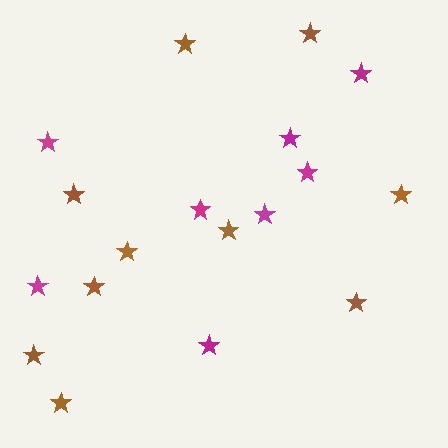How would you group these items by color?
There are 2 groups: one group of brown stars (10) and one group of magenta stars (8).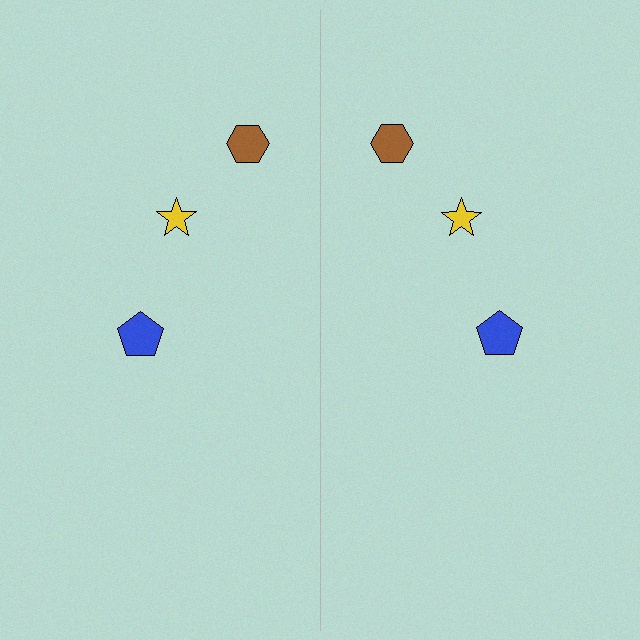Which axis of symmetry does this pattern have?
The pattern has a vertical axis of symmetry running through the center of the image.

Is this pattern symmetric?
Yes, this pattern has bilateral (reflection) symmetry.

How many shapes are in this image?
There are 6 shapes in this image.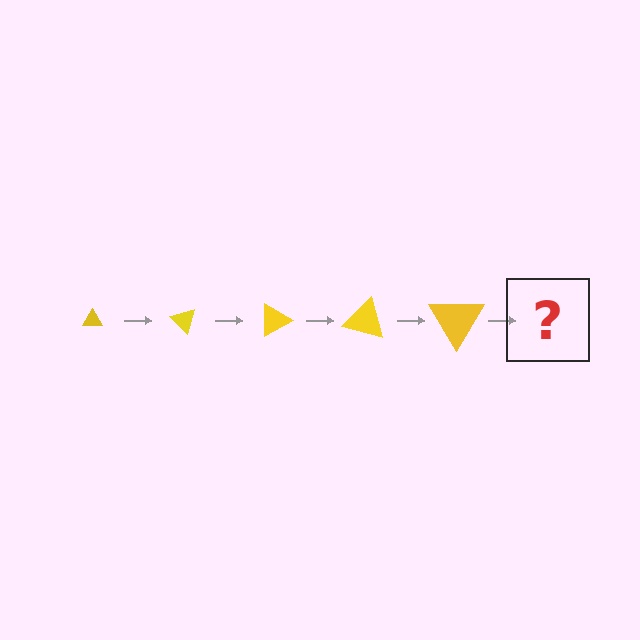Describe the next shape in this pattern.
It should be a triangle, larger than the previous one and rotated 225 degrees from the start.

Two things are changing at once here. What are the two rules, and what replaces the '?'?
The two rules are that the triangle grows larger each step and it rotates 45 degrees each step. The '?' should be a triangle, larger than the previous one and rotated 225 degrees from the start.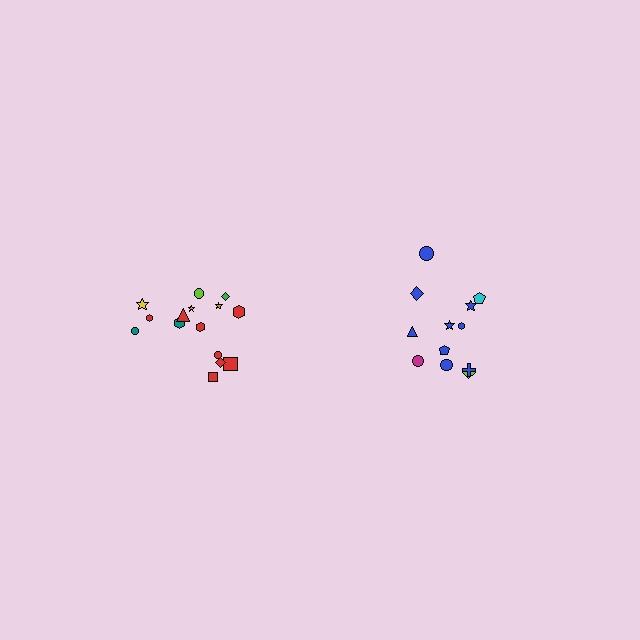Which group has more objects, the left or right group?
The left group.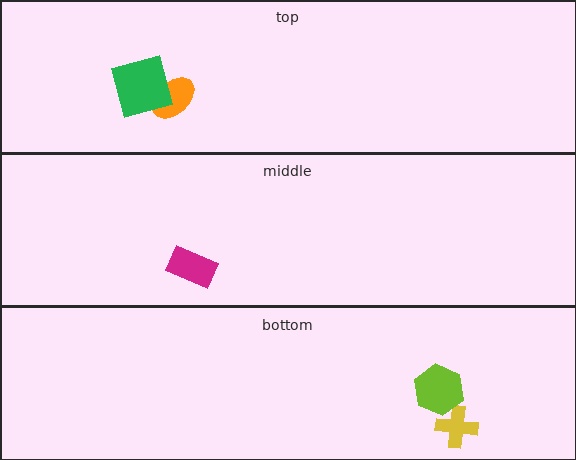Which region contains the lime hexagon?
The bottom region.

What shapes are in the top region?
The orange ellipse, the green square.